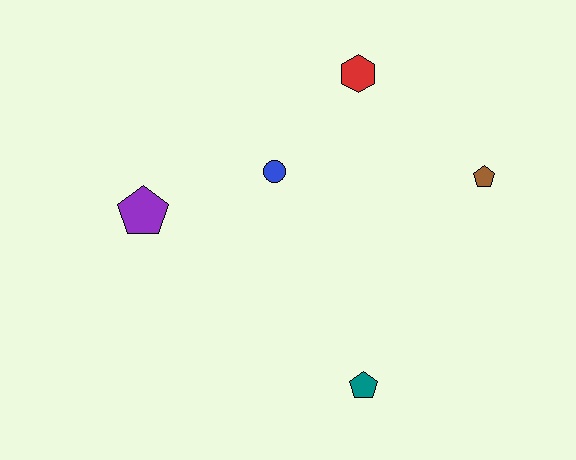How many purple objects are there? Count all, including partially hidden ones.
There is 1 purple object.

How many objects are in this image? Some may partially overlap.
There are 5 objects.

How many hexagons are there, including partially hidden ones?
There is 1 hexagon.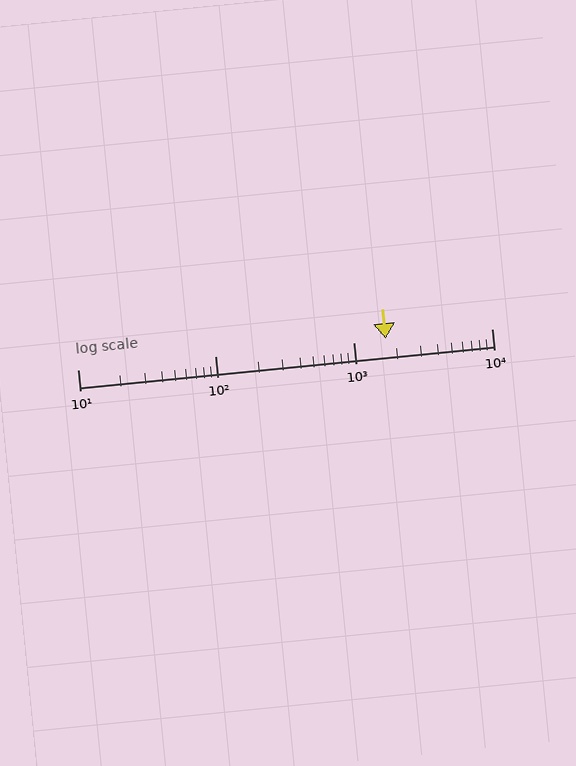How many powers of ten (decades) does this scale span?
The scale spans 3 decades, from 10 to 10000.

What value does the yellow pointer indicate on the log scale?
The pointer indicates approximately 1700.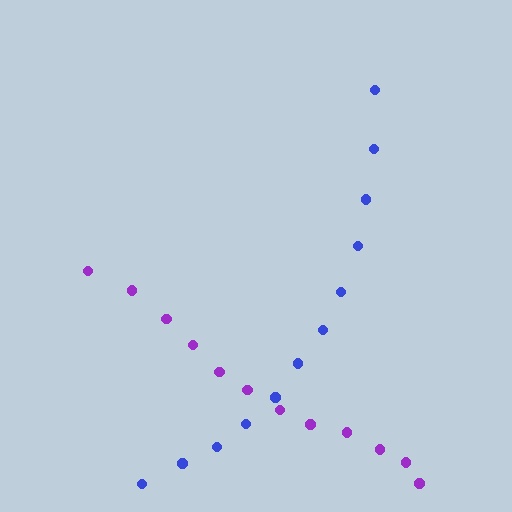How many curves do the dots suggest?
There are 2 distinct paths.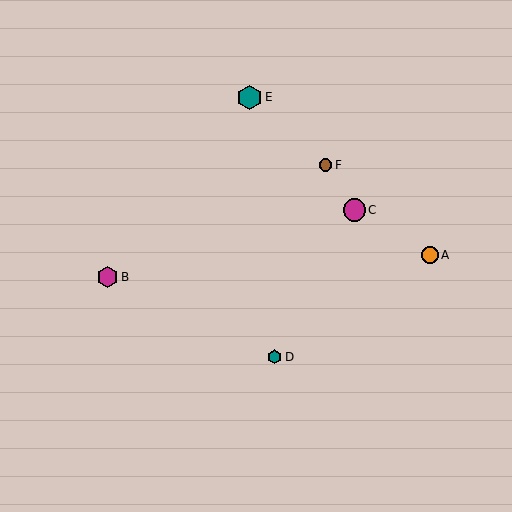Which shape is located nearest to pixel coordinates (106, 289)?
The magenta hexagon (labeled B) at (108, 277) is nearest to that location.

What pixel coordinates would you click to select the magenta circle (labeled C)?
Click at (354, 210) to select the magenta circle C.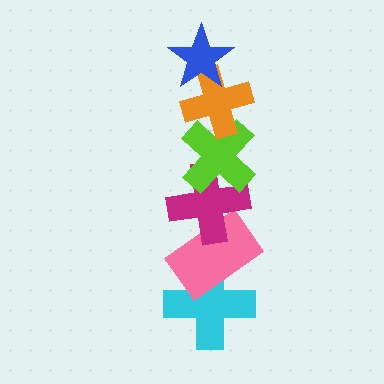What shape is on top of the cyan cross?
The pink rectangle is on top of the cyan cross.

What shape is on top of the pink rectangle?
The magenta cross is on top of the pink rectangle.